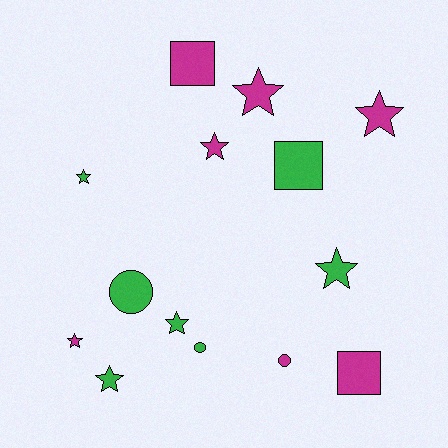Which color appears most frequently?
Magenta, with 7 objects.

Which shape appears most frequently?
Star, with 8 objects.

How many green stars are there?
There are 4 green stars.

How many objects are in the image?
There are 14 objects.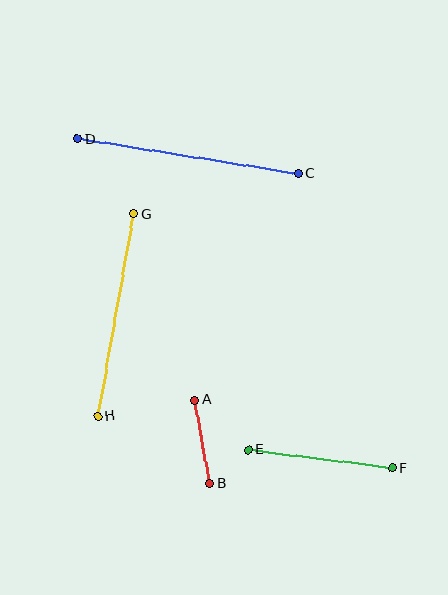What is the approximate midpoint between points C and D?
The midpoint is at approximately (188, 156) pixels.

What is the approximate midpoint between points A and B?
The midpoint is at approximately (202, 442) pixels.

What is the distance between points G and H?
The distance is approximately 205 pixels.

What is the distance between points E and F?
The distance is approximately 145 pixels.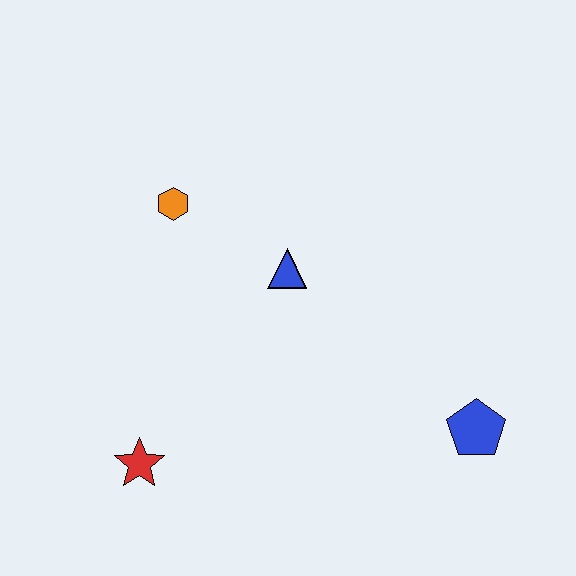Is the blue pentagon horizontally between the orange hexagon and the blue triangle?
No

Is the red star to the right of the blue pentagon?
No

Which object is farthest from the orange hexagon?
The blue pentagon is farthest from the orange hexagon.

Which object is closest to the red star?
The blue triangle is closest to the red star.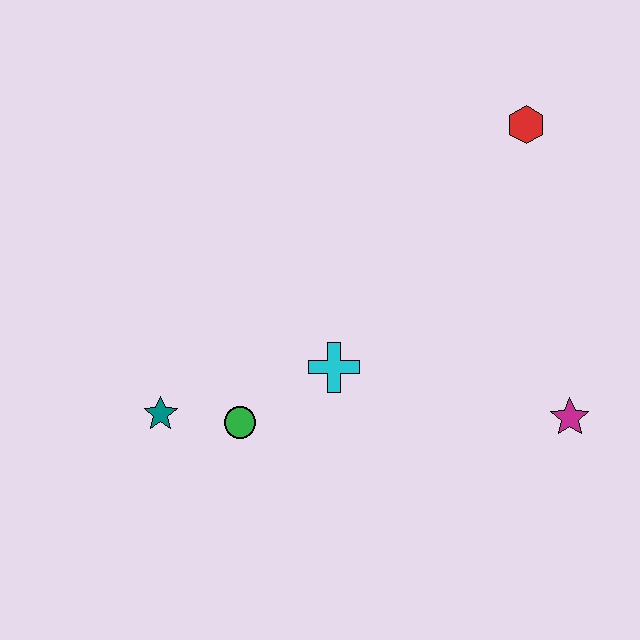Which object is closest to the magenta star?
The cyan cross is closest to the magenta star.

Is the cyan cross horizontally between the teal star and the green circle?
No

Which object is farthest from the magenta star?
The teal star is farthest from the magenta star.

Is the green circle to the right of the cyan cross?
No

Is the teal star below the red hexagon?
Yes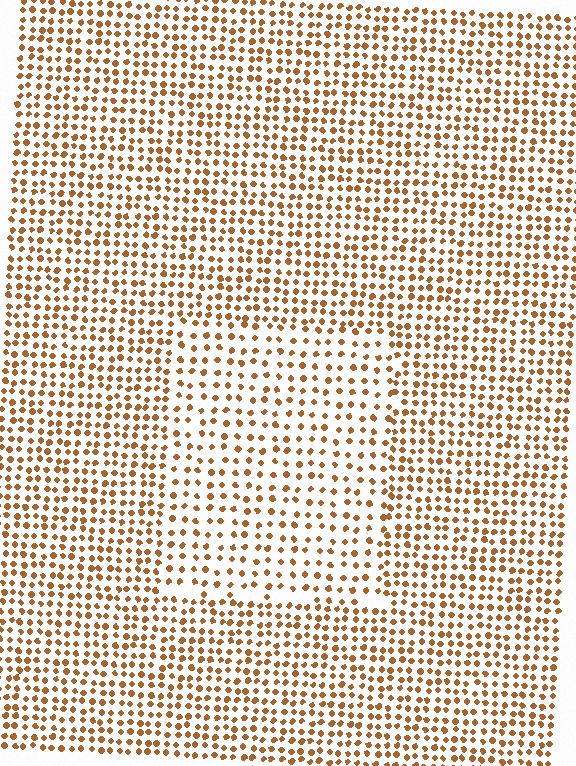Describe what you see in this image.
The image contains small brown elements arranged at two different densities. A rectangle-shaped region is visible where the elements are less densely packed than the surrounding area.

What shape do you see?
I see a rectangle.